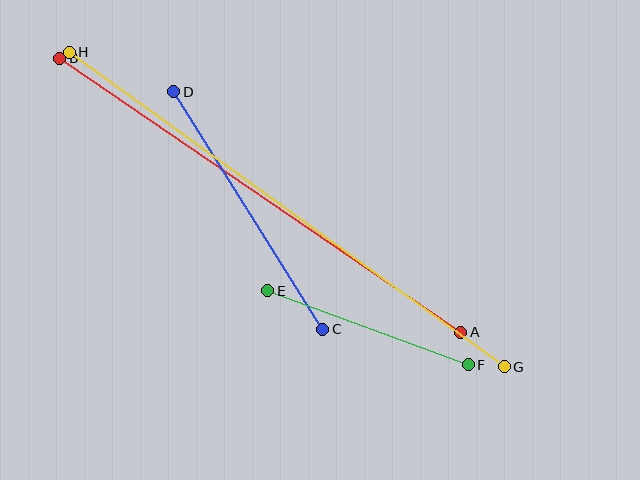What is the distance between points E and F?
The distance is approximately 214 pixels.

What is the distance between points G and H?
The distance is approximately 537 pixels.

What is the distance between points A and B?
The distance is approximately 486 pixels.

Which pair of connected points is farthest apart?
Points G and H are farthest apart.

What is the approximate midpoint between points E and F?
The midpoint is at approximately (368, 328) pixels.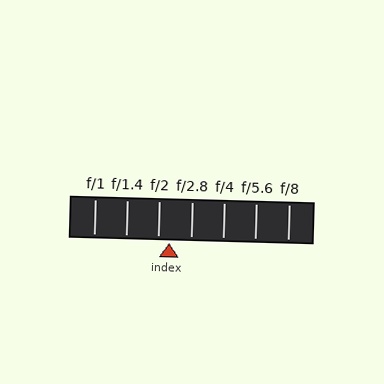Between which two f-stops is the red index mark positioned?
The index mark is between f/2 and f/2.8.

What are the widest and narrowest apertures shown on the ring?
The widest aperture shown is f/1 and the narrowest is f/8.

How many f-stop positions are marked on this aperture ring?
There are 7 f-stop positions marked.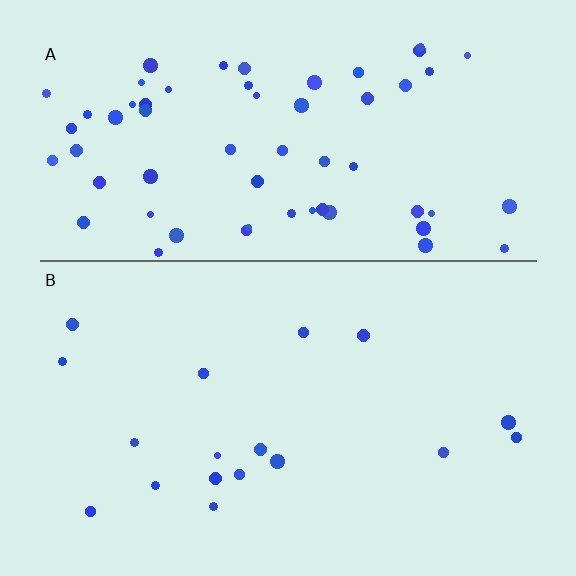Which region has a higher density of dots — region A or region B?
A (the top).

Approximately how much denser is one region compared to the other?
Approximately 3.5× — region A over region B.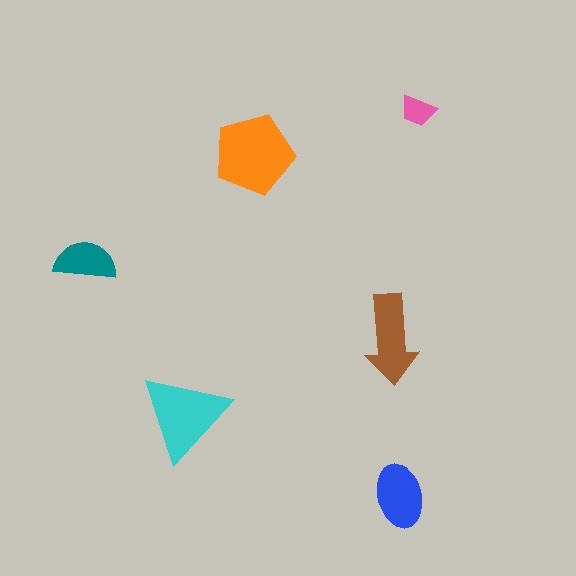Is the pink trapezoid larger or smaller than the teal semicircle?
Smaller.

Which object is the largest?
The orange pentagon.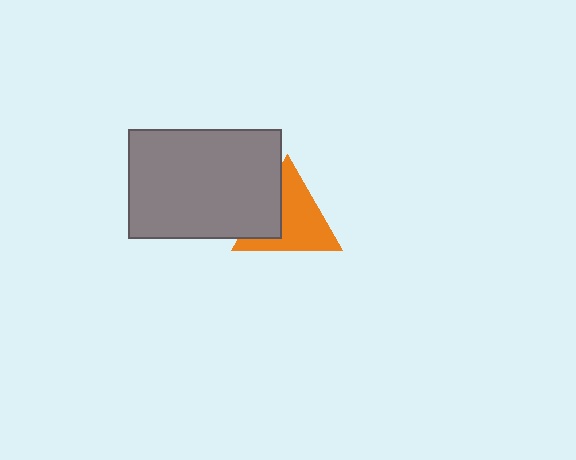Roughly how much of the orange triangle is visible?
Most of it is visible (roughly 70%).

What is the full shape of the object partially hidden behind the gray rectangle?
The partially hidden object is an orange triangle.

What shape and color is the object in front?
The object in front is a gray rectangle.